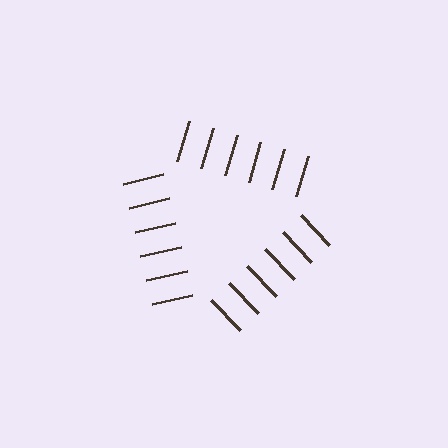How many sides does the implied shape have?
3 sides — the line-ends trace a triangle.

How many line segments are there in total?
18 — 6 along each of the 3 edges.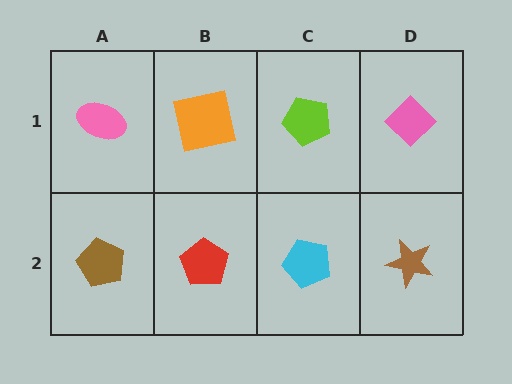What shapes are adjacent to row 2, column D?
A pink diamond (row 1, column D), a cyan pentagon (row 2, column C).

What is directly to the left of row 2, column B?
A brown pentagon.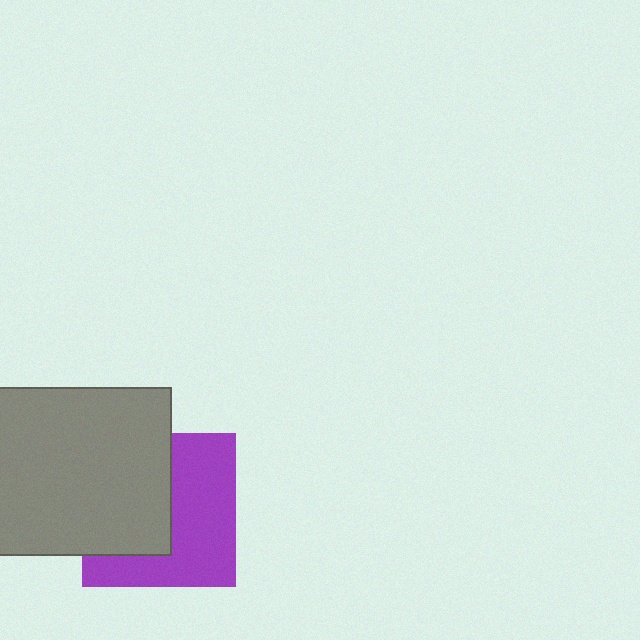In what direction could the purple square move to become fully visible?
The purple square could move right. That would shift it out from behind the gray rectangle entirely.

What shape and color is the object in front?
The object in front is a gray rectangle.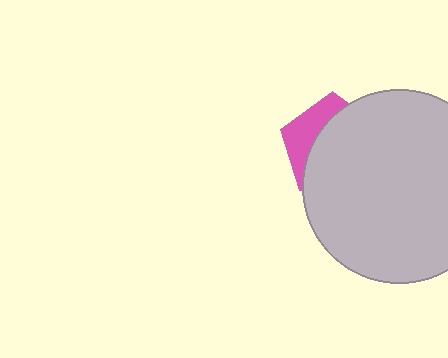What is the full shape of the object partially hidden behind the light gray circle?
The partially hidden object is a pink pentagon.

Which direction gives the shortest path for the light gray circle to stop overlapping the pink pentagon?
Moving right gives the shortest separation.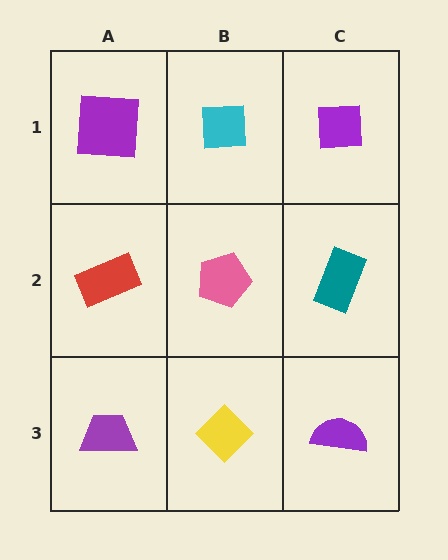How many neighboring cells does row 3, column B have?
3.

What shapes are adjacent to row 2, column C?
A purple square (row 1, column C), a purple semicircle (row 3, column C), a pink pentagon (row 2, column B).